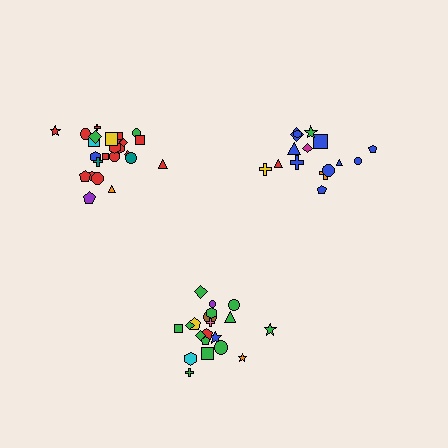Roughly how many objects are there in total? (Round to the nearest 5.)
Roughly 60 objects in total.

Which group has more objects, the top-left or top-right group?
The top-left group.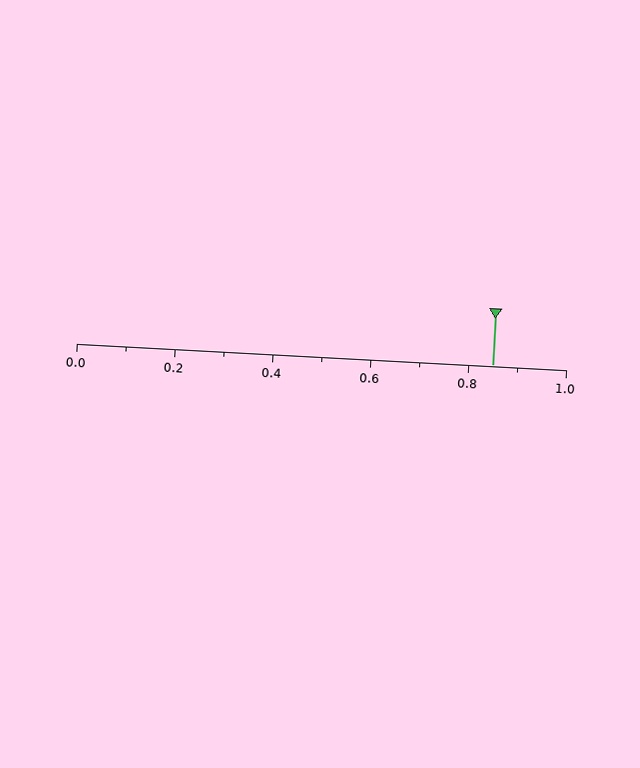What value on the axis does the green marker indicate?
The marker indicates approximately 0.85.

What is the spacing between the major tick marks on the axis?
The major ticks are spaced 0.2 apart.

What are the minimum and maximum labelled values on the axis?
The axis runs from 0.0 to 1.0.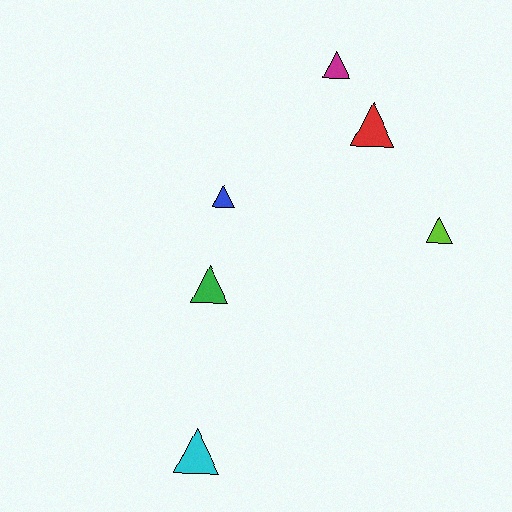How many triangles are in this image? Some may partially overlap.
There are 6 triangles.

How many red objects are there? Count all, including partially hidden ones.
There is 1 red object.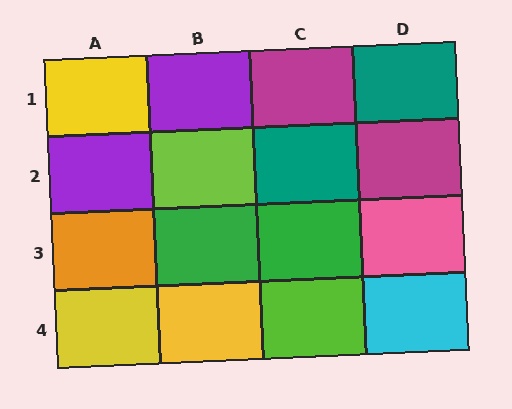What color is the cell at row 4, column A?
Yellow.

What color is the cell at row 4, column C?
Lime.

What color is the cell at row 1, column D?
Teal.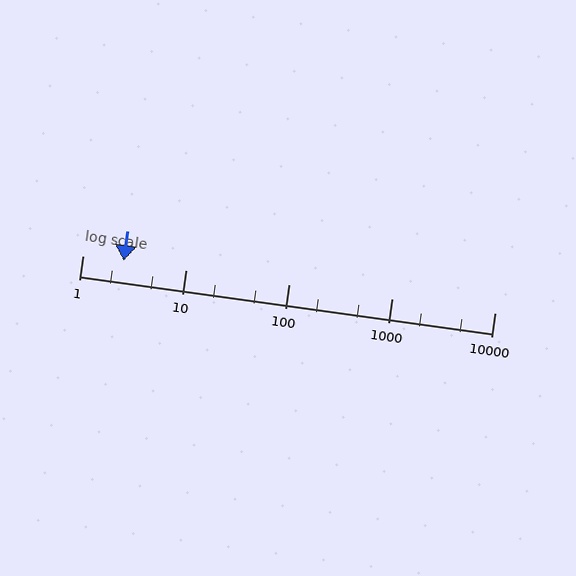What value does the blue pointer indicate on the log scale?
The pointer indicates approximately 2.5.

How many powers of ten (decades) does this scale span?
The scale spans 4 decades, from 1 to 10000.